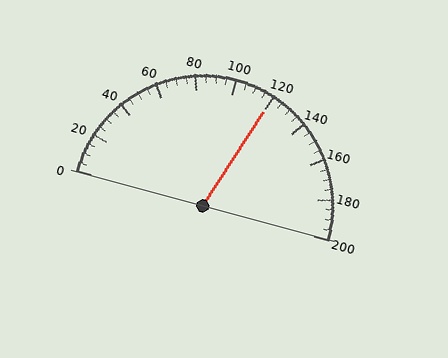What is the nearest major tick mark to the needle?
The nearest major tick mark is 120.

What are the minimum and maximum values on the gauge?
The gauge ranges from 0 to 200.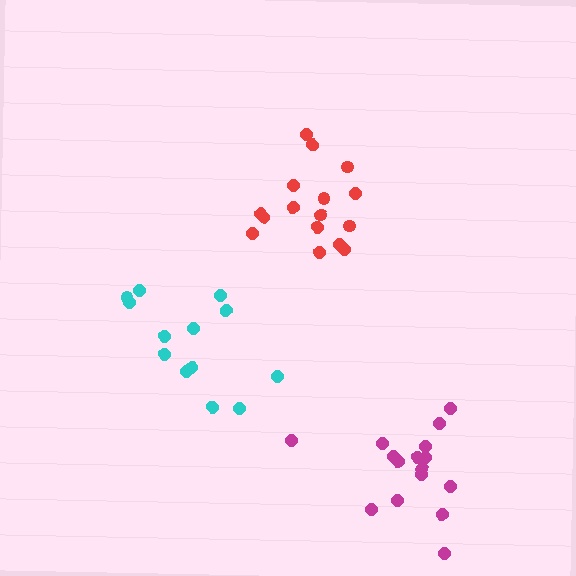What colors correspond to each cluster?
The clusters are colored: magenta, red, cyan.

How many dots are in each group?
Group 1: 16 dots, Group 2: 16 dots, Group 3: 13 dots (45 total).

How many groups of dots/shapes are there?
There are 3 groups.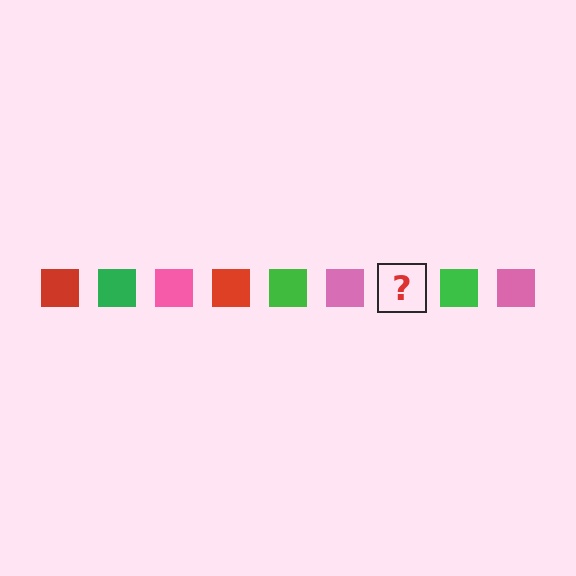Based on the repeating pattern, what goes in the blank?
The blank should be a red square.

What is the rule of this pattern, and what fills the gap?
The rule is that the pattern cycles through red, green, pink squares. The gap should be filled with a red square.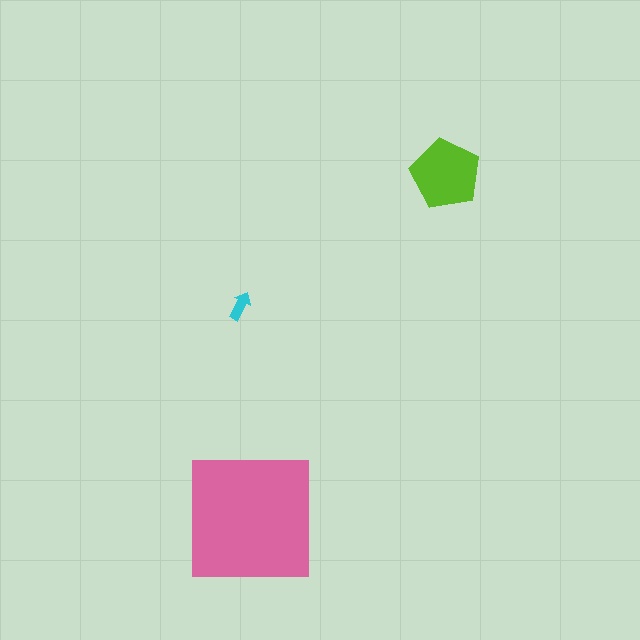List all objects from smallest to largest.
The cyan arrow, the lime pentagon, the pink square.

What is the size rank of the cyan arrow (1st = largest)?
3rd.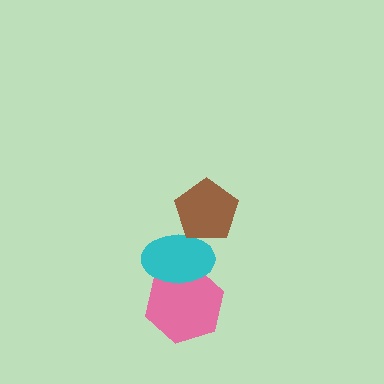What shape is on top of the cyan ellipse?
The brown pentagon is on top of the cyan ellipse.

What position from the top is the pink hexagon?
The pink hexagon is 3rd from the top.